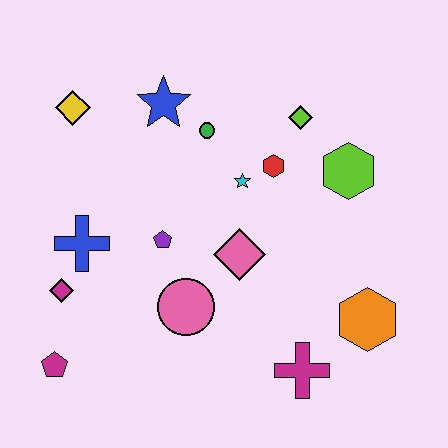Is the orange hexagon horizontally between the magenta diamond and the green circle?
No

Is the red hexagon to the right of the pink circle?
Yes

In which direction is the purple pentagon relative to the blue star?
The purple pentagon is below the blue star.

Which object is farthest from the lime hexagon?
The magenta pentagon is farthest from the lime hexagon.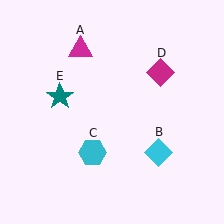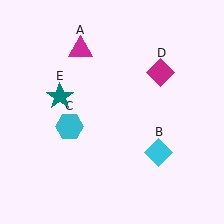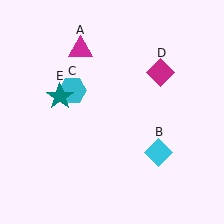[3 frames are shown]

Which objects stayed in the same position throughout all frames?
Magenta triangle (object A) and cyan diamond (object B) and magenta diamond (object D) and teal star (object E) remained stationary.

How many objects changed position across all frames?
1 object changed position: cyan hexagon (object C).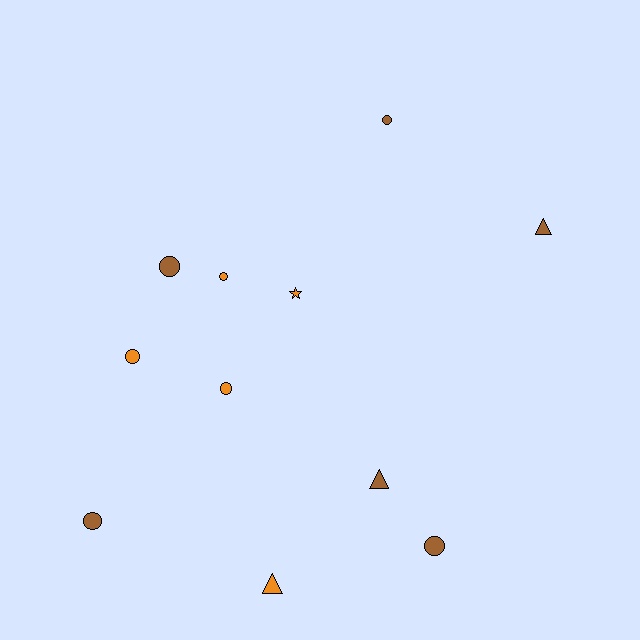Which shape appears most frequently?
Circle, with 7 objects.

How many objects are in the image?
There are 11 objects.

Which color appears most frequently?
Brown, with 6 objects.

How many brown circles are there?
There are 4 brown circles.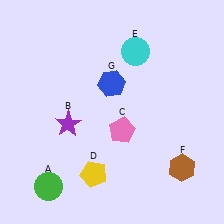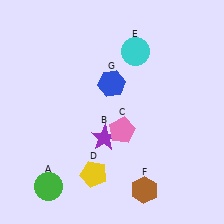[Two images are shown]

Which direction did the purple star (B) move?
The purple star (B) moved right.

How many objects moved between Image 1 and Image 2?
2 objects moved between the two images.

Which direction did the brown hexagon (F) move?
The brown hexagon (F) moved left.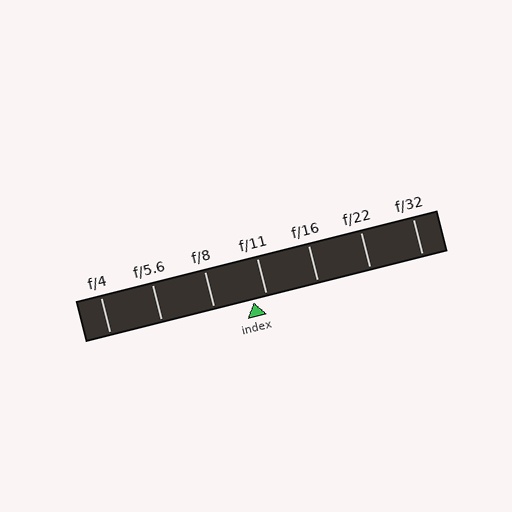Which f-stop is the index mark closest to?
The index mark is closest to f/11.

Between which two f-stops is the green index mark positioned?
The index mark is between f/8 and f/11.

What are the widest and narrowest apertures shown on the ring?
The widest aperture shown is f/4 and the narrowest is f/32.